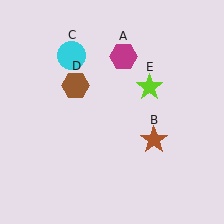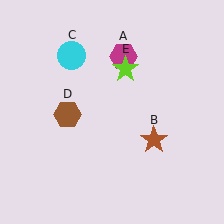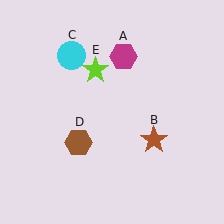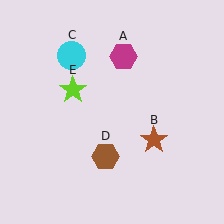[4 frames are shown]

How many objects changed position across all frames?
2 objects changed position: brown hexagon (object D), lime star (object E).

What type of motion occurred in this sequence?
The brown hexagon (object D), lime star (object E) rotated counterclockwise around the center of the scene.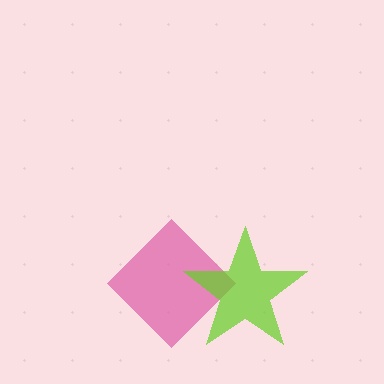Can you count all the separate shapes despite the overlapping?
Yes, there are 2 separate shapes.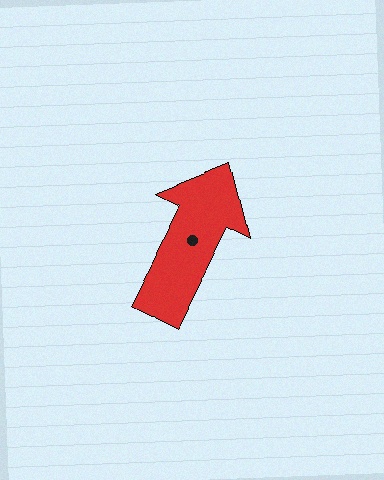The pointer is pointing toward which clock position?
Roughly 1 o'clock.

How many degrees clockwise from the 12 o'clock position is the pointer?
Approximately 27 degrees.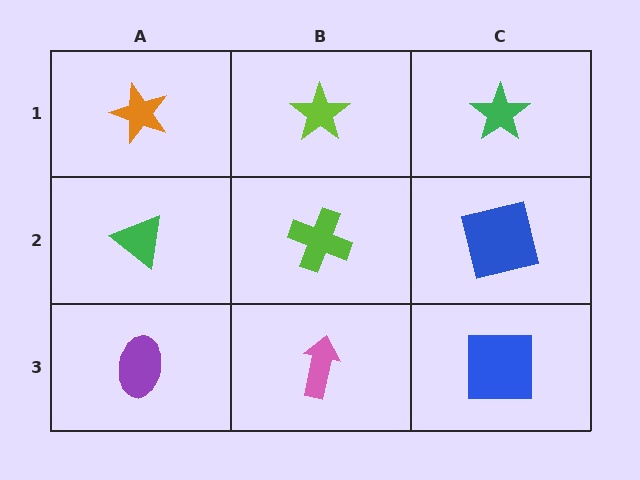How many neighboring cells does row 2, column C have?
3.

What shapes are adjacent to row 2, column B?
A lime star (row 1, column B), a pink arrow (row 3, column B), a green triangle (row 2, column A), a blue square (row 2, column C).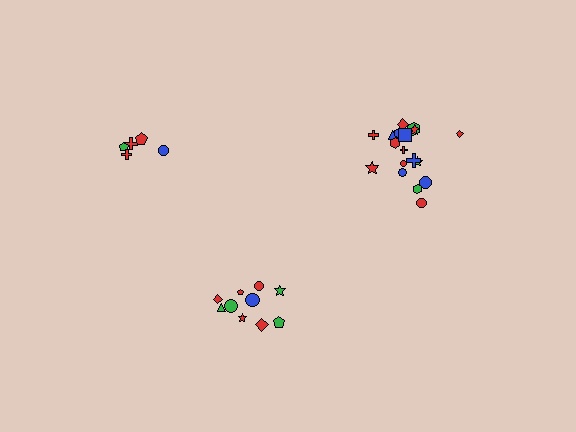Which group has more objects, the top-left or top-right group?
The top-right group.